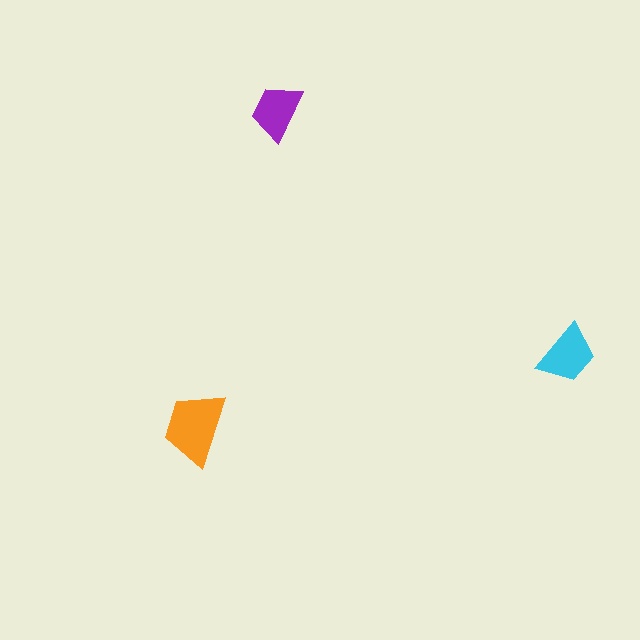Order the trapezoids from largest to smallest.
the orange one, the cyan one, the purple one.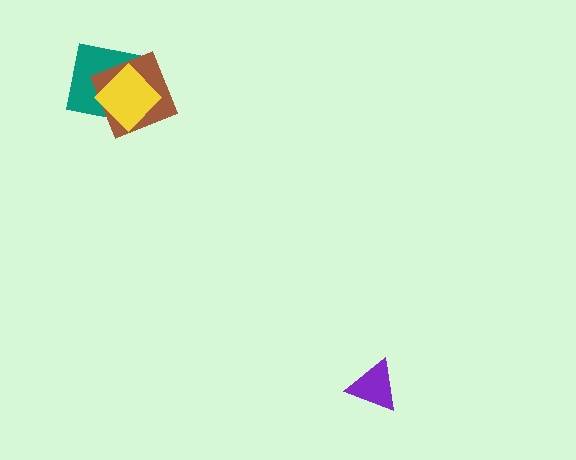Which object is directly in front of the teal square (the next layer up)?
The brown diamond is directly in front of the teal square.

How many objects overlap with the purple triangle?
0 objects overlap with the purple triangle.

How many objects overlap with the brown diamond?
2 objects overlap with the brown diamond.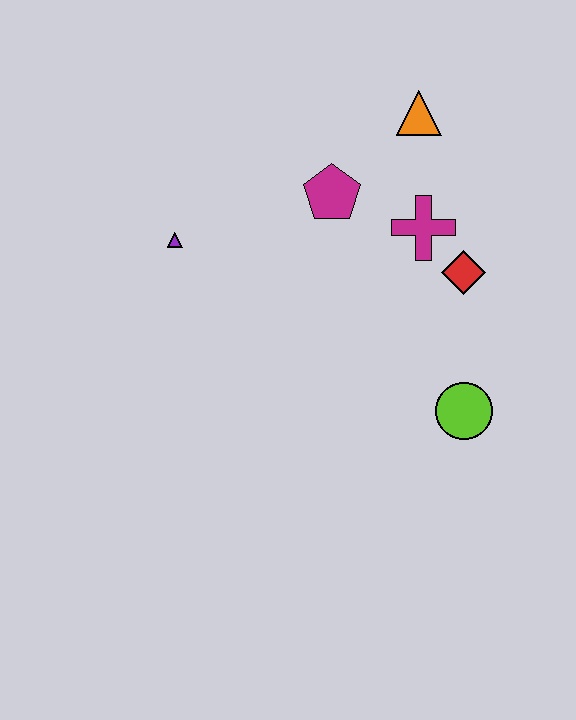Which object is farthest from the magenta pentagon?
The lime circle is farthest from the magenta pentagon.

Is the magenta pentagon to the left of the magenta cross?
Yes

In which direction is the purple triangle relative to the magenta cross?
The purple triangle is to the left of the magenta cross.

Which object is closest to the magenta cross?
The red diamond is closest to the magenta cross.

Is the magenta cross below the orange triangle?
Yes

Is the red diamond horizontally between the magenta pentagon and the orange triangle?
No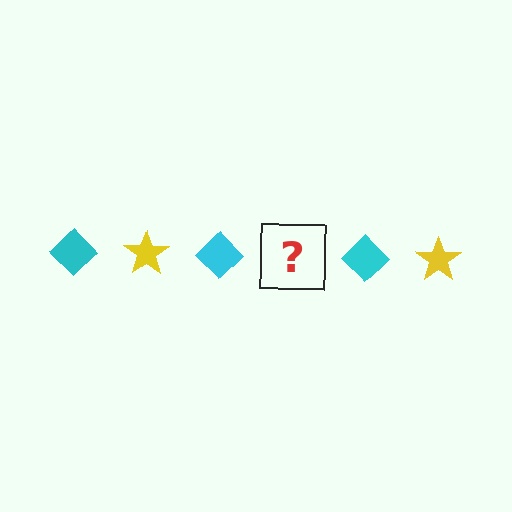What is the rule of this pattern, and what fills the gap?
The rule is that the pattern alternates between cyan diamond and yellow star. The gap should be filled with a yellow star.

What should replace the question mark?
The question mark should be replaced with a yellow star.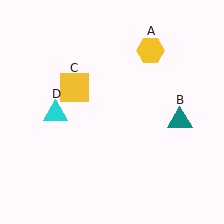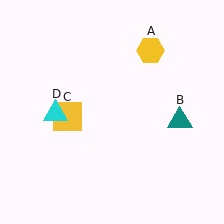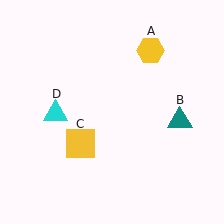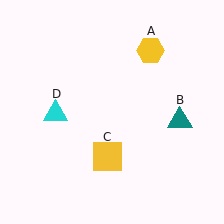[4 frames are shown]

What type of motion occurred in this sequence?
The yellow square (object C) rotated counterclockwise around the center of the scene.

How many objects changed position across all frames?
1 object changed position: yellow square (object C).